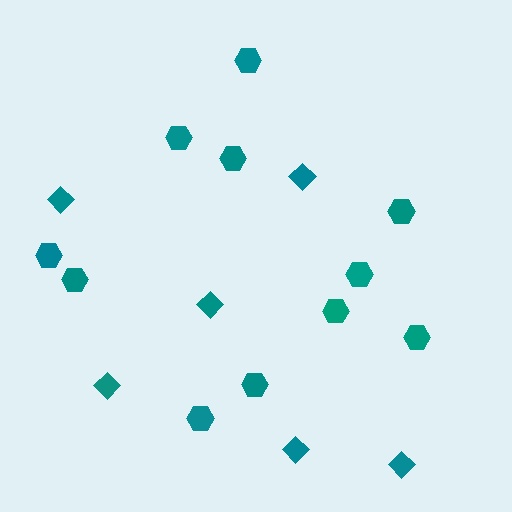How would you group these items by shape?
There are 2 groups: one group of diamonds (6) and one group of hexagons (11).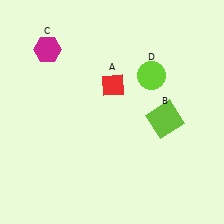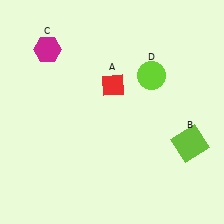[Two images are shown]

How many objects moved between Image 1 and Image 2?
1 object moved between the two images.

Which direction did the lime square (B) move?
The lime square (B) moved right.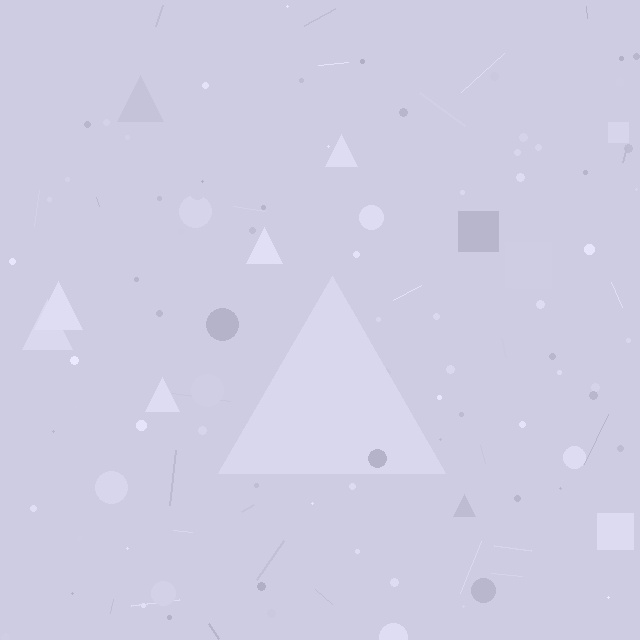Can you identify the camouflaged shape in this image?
The camouflaged shape is a triangle.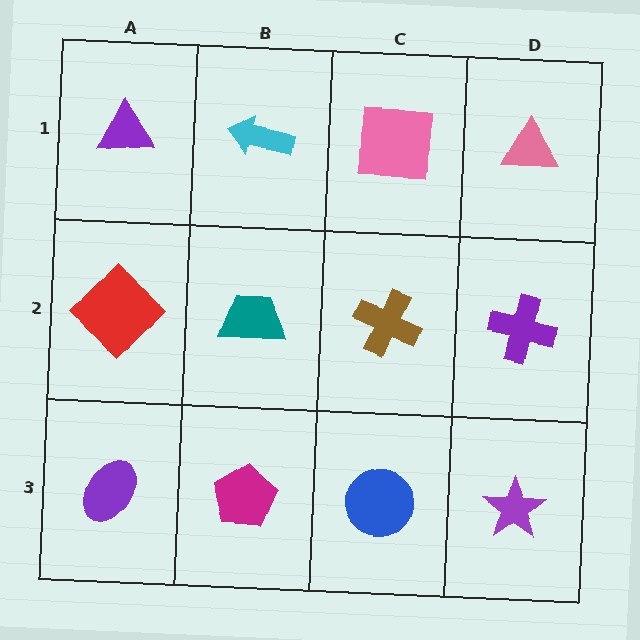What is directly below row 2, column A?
A purple ellipse.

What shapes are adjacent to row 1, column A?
A red diamond (row 2, column A), a cyan arrow (row 1, column B).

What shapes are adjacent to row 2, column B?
A cyan arrow (row 1, column B), a magenta pentagon (row 3, column B), a red diamond (row 2, column A), a brown cross (row 2, column C).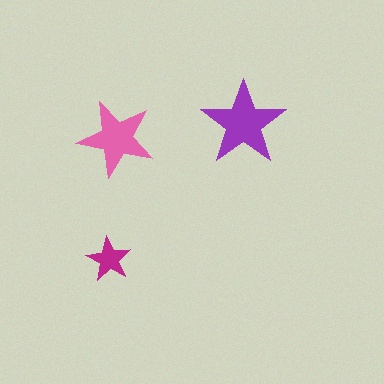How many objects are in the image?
There are 3 objects in the image.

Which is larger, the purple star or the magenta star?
The purple one.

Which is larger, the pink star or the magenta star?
The pink one.